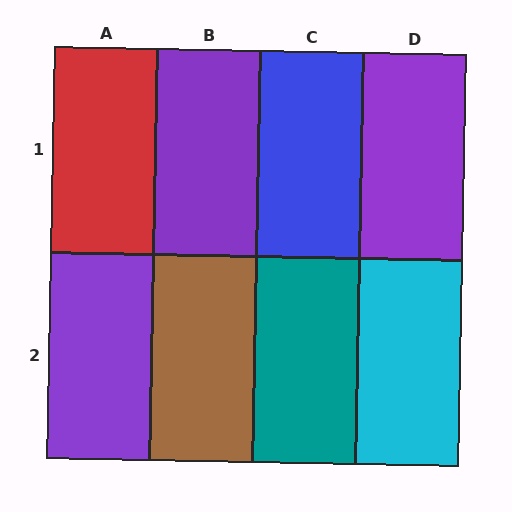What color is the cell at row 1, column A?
Red.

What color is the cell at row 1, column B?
Purple.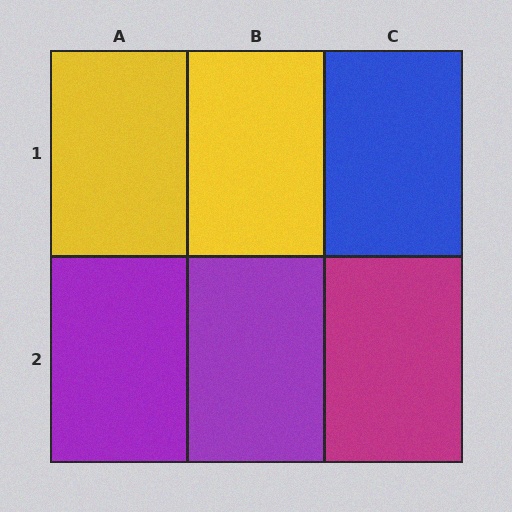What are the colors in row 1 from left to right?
Yellow, yellow, blue.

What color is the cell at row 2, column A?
Purple.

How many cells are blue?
1 cell is blue.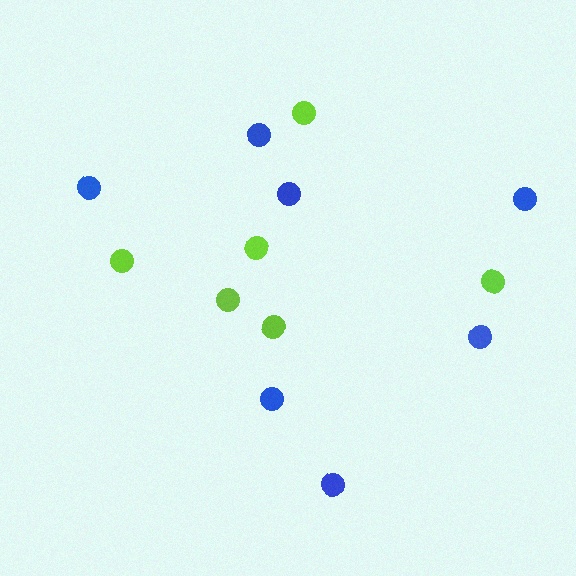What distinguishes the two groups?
There are 2 groups: one group of lime circles (6) and one group of blue circles (7).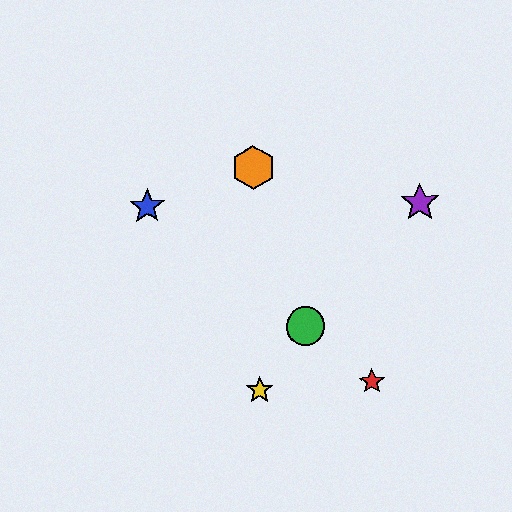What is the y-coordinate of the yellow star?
The yellow star is at y≈390.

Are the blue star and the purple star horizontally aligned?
Yes, both are at y≈206.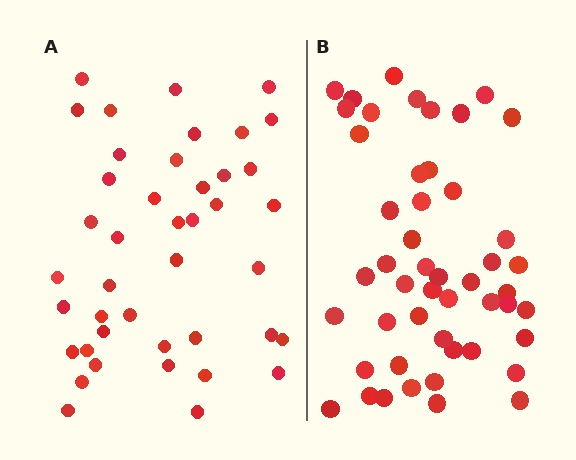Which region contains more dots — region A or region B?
Region B (the right region) has more dots.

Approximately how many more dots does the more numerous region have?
Region B has roughly 8 or so more dots than region A.